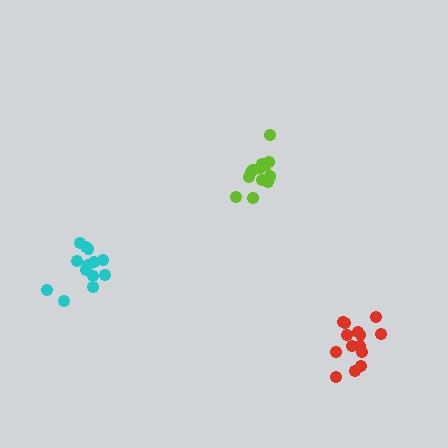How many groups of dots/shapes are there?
There are 3 groups.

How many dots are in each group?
Group 1: 15 dots, Group 2: 13 dots, Group 3: 14 dots (42 total).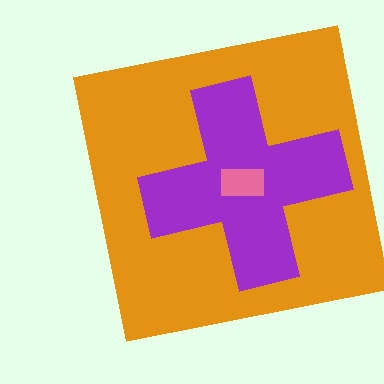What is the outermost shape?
The orange square.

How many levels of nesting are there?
3.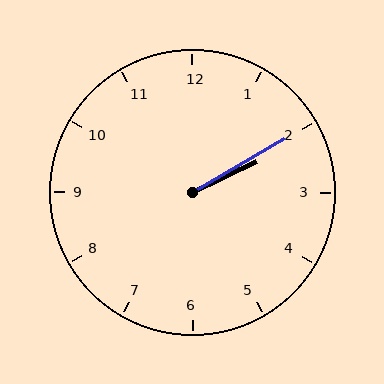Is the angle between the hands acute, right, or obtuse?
It is acute.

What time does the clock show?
2:10.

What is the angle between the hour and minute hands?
Approximately 5 degrees.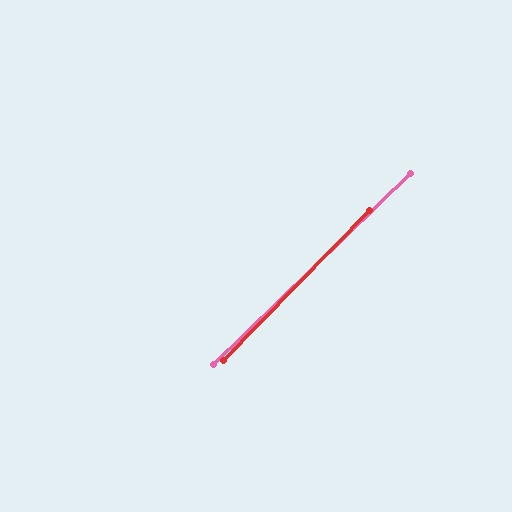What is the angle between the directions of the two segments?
Approximately 2 degrees.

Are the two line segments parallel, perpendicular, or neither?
Parallel — their directions differ by only 1.7°.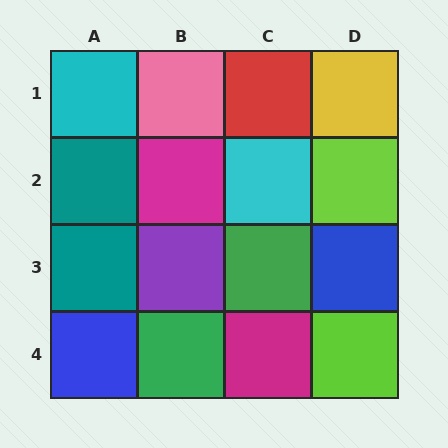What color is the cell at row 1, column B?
Pink.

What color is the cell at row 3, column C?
Green.